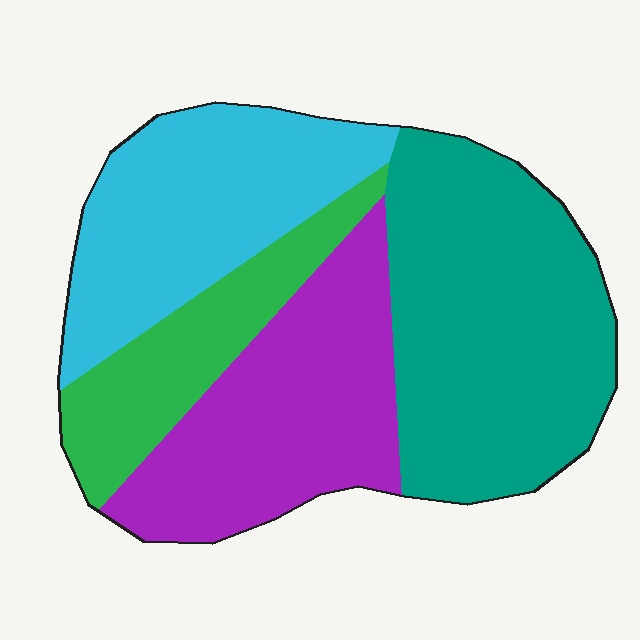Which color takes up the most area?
Teal, at roughly 35%.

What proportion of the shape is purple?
Purple covers around 25% of the shape.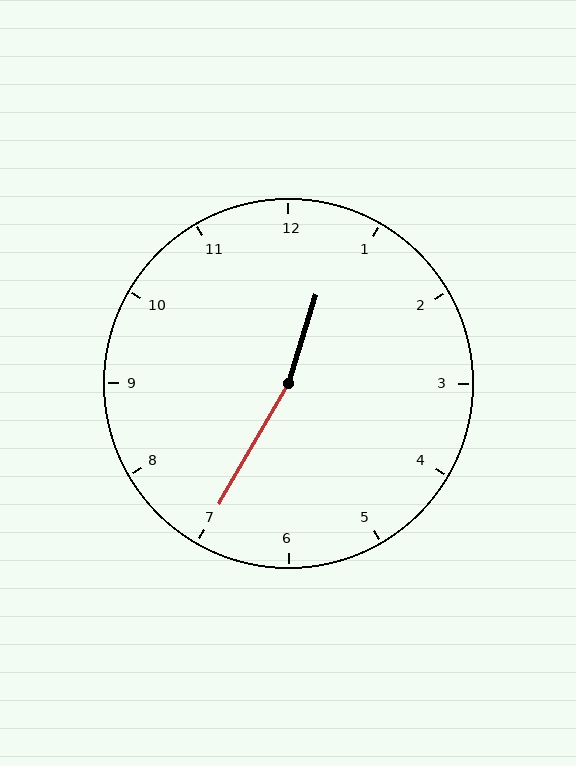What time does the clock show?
12:35.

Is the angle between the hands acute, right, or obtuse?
It is obtuse.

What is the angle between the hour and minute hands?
Approximately 168 degrees.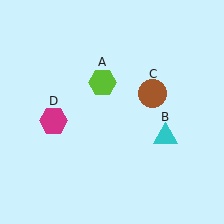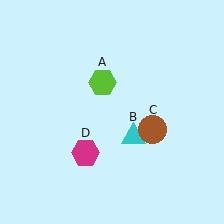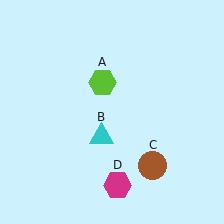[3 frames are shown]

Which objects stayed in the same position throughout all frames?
Lime hexagon (object A) remained stationary.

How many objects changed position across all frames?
3 objects changed position: cyan triangle (object B), brown circle (object C), magenta hexagon (object D).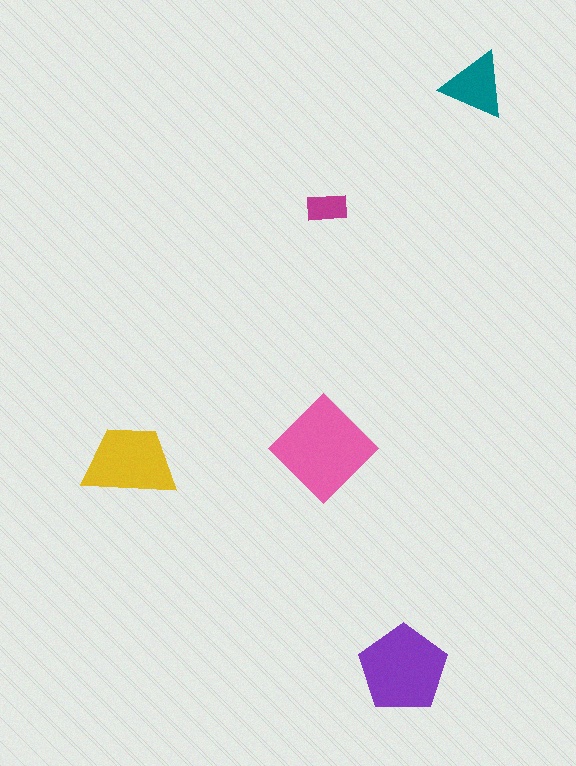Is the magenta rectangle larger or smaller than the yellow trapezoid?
Smaller.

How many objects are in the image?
There are 5 objects in the image.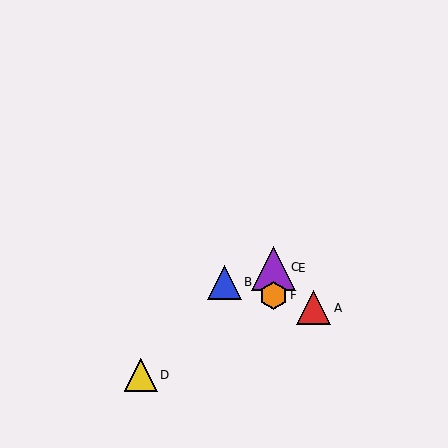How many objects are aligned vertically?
3 objects (C, E, F) are aligned vertically.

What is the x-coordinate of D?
Object D is at x≈141.